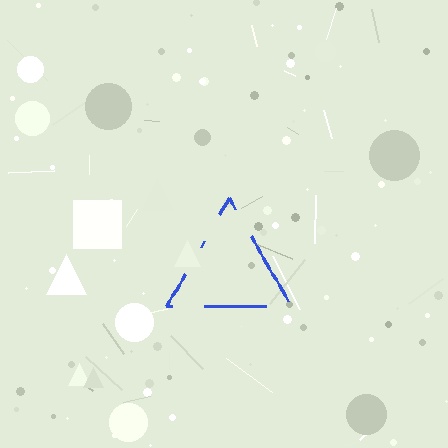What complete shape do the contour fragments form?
The contour fragments form a triangle.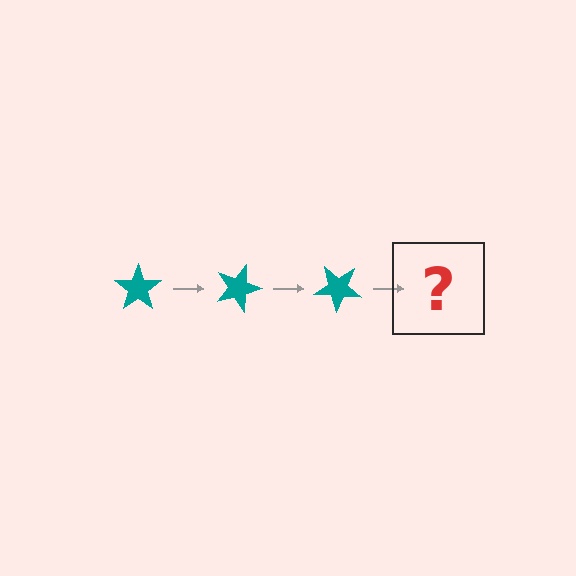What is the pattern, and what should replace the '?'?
The pattern is that the star rotates 20 degrees each step. The '?' should be a teal star rotated 60 degrees.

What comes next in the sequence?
The next element should be a teal star rotated 60 degrees.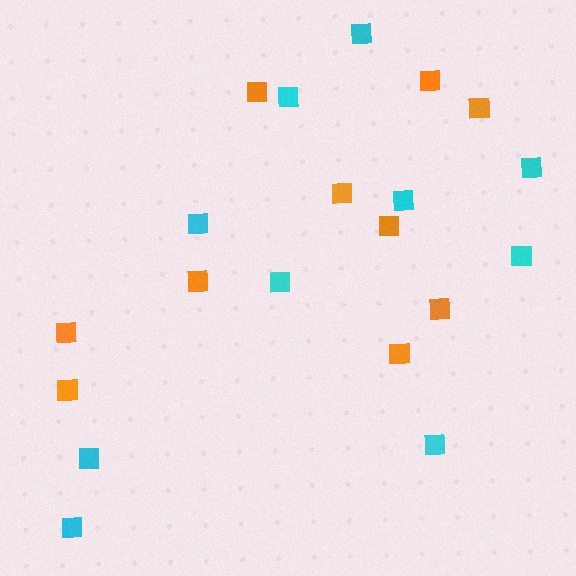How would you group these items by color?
There are 2 groups: one group of cyan squares (10) and one group of orange squares (10).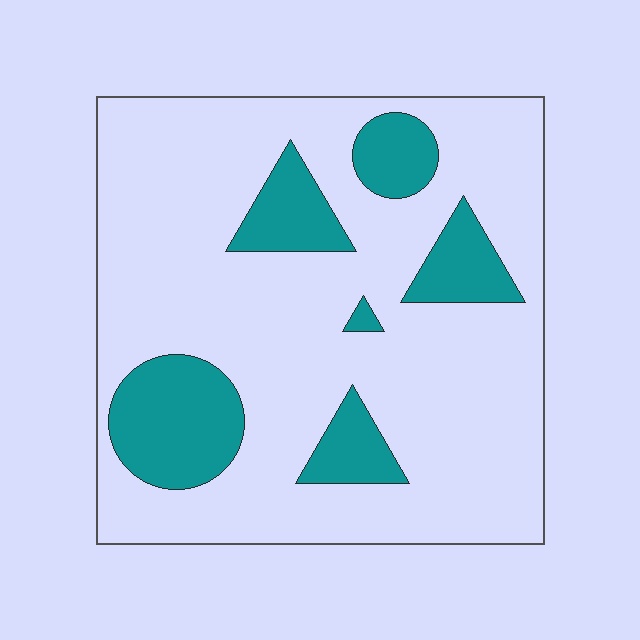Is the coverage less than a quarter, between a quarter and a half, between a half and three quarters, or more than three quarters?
Less than a quarter.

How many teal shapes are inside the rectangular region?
6.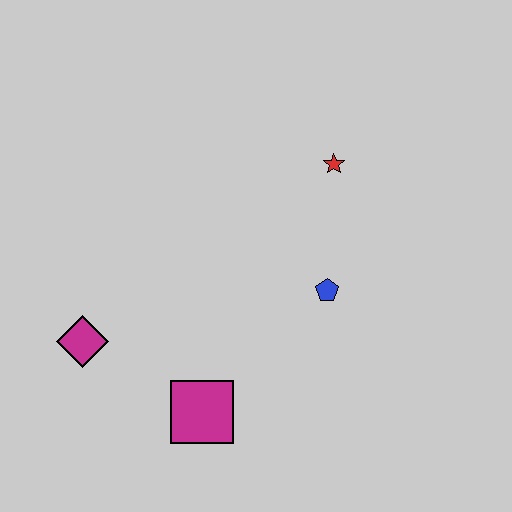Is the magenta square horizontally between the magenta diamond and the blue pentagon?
Yes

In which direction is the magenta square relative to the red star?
The magenta square is below the red star.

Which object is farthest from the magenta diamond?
The red star is farthest from the magenta diamond.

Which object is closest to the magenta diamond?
The magenta square is closest to the magenta diamond.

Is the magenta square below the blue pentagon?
Yes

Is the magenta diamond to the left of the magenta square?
Yes